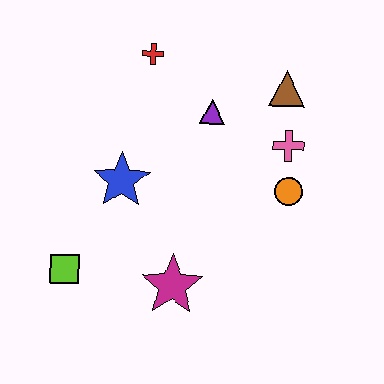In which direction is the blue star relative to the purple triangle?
The blue star is to the left of the purple triangle.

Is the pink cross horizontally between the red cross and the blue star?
No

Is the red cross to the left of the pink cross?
Yes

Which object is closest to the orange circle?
The pink cross is closest to the orange circle.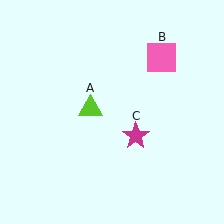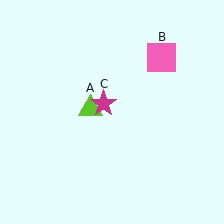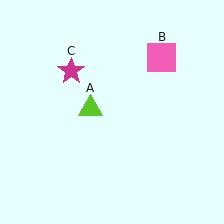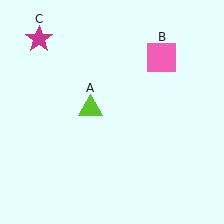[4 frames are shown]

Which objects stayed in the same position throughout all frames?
Lime triangle (object A) and pink square (object B) remained stationary.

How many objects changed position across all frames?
1 object changed position: magenta star (object C).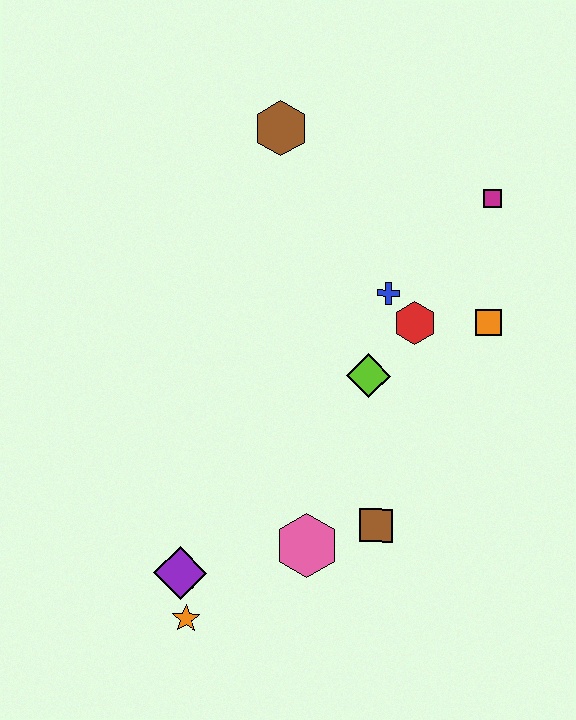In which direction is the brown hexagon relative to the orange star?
The brown hexagon is above the orange star.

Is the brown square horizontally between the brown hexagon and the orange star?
No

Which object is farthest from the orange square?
The orange star is farthest from the orange square.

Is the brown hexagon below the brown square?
No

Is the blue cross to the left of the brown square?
No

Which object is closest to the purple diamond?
The orange star is closest to the purple diamond.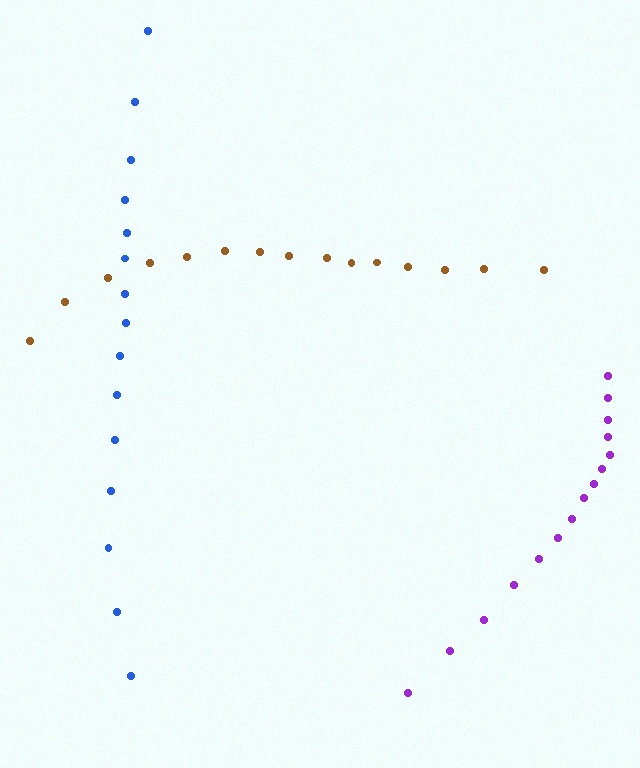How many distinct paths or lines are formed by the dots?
There are 3 distinct paths.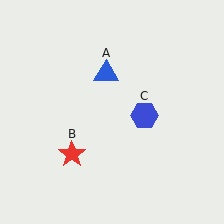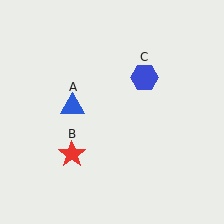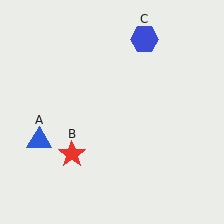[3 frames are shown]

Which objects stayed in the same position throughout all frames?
Red star (object B) remained stationary.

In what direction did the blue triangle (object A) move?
The blue triangle (object A) moved down and to the left.